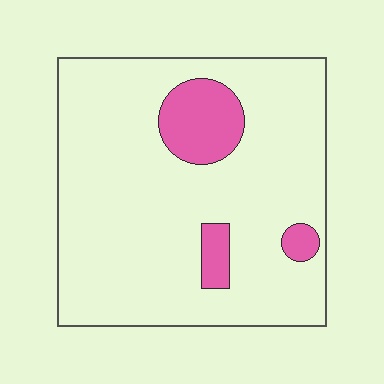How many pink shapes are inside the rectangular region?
3.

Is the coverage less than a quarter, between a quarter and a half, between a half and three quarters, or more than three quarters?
Less than a quarter.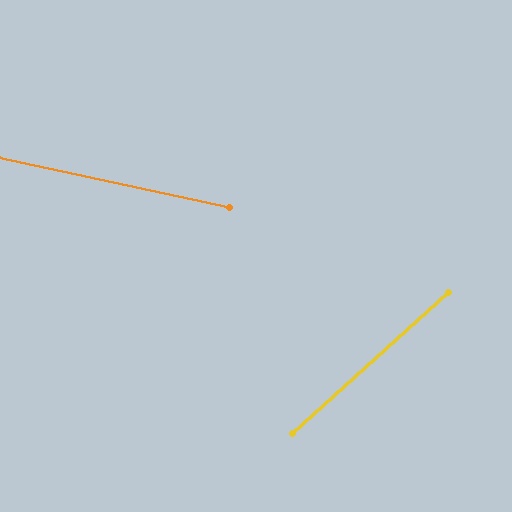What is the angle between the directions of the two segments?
Approximately 54 degrees.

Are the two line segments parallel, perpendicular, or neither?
Neither parallel nor perpendicular — they differ by about 54°.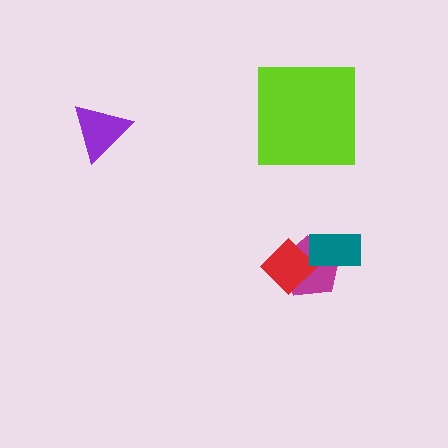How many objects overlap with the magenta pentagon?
2 objects overlap with the magenta pentagon.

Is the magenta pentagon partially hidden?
Yes, it is partially covered by another shape.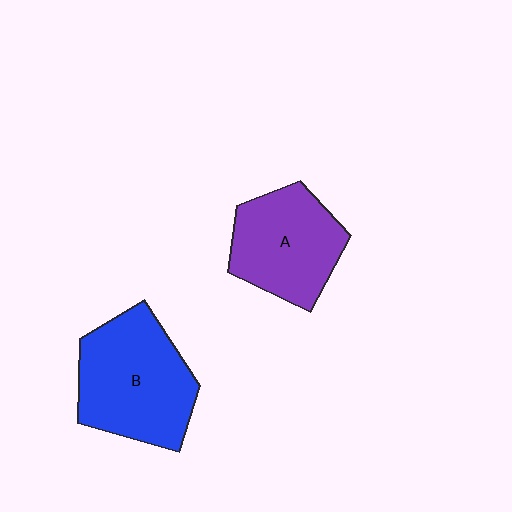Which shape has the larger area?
Shape B (blue).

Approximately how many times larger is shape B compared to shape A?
Approximately 1.2 times.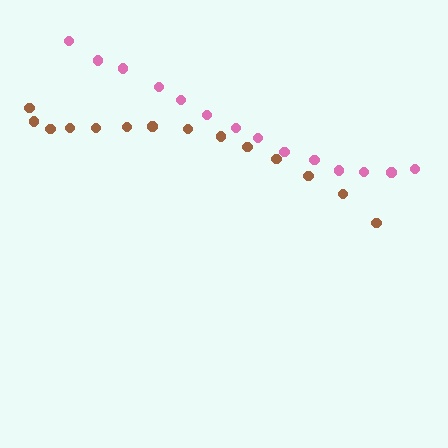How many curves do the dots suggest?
There are 2 distinct paths.